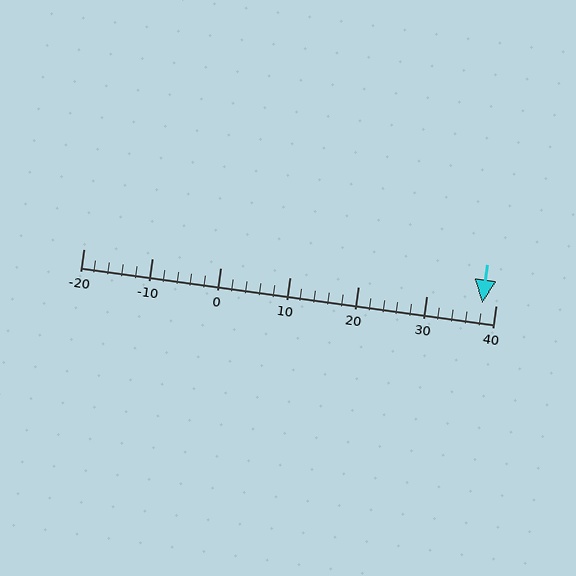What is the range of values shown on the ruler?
The ruler shows values from -20 to 40.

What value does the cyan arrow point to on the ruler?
The cyan arrow points to approximately 38.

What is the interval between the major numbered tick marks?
The major tick marks are spaced 10 units apart.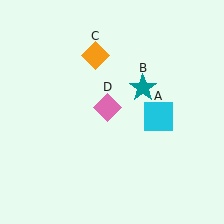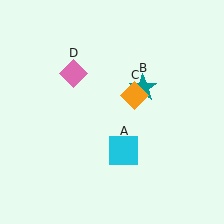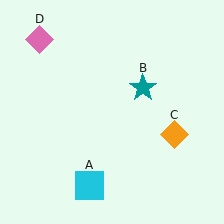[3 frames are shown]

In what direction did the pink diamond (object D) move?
The pink diamond (object D) moved up and to the left.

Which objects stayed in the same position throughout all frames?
Teal star (object B) remained stationary.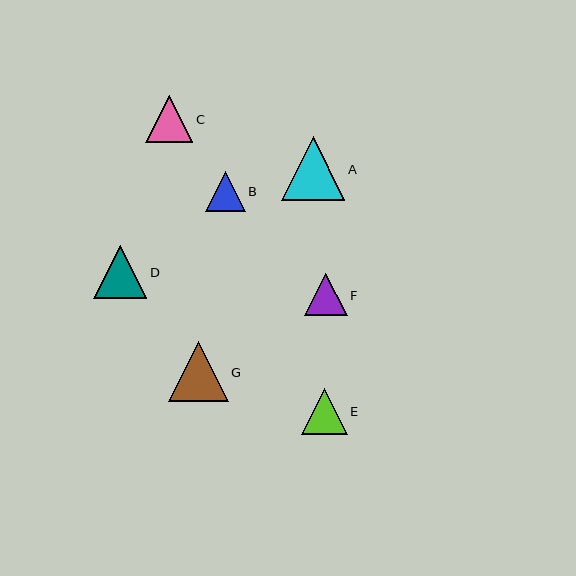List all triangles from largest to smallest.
From largest to smallest: A, G, D, C, E, F, B.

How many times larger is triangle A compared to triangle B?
Triangle A is approximately 1.6 times the size of triangle B.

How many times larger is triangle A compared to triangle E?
Triangle A is approximately 1.4 times the size of triangle E.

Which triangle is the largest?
Triangle A is the largest with a size of approximately 63 pixels.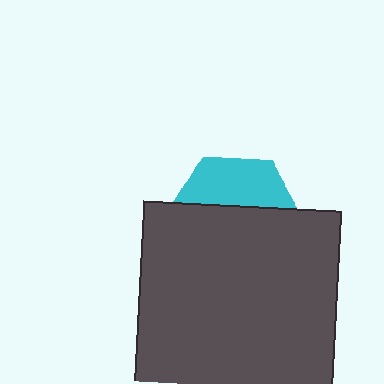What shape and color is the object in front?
The object in front is a dark gray square.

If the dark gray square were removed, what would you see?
You would see the complete cyan hexagon.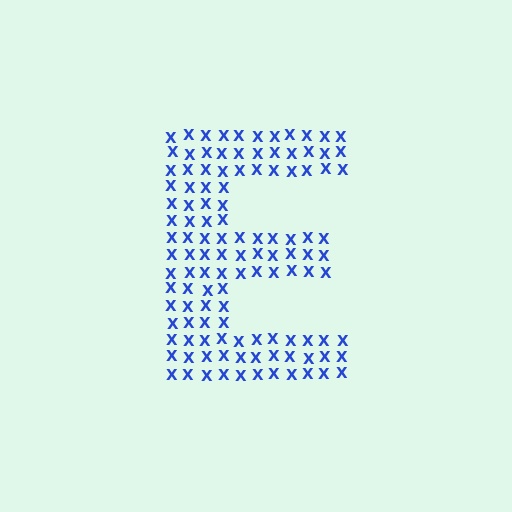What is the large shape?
The large shape is the letter E.